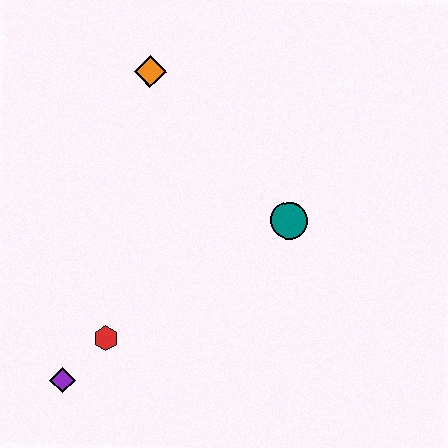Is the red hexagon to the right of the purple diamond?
Yes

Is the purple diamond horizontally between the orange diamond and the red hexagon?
No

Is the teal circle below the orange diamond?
Yes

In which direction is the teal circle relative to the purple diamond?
The teal circle is to the right of the purple diamond.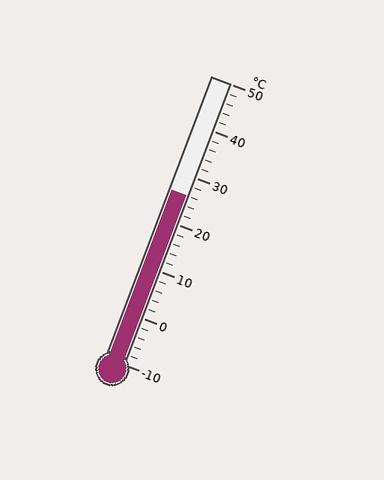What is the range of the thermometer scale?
The thermometer scale ranges from -10°C to 50°C.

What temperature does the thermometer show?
The thermometer shows approximately 26°C.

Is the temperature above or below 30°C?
The temperature is below 30°C.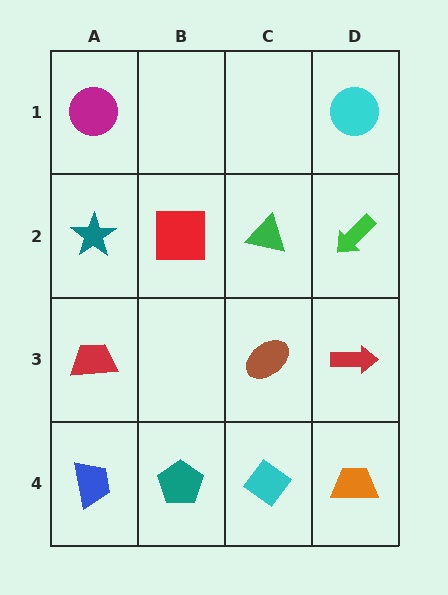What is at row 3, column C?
A brown ellipse.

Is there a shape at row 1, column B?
No, that cell is empty.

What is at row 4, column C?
A cyan diamond.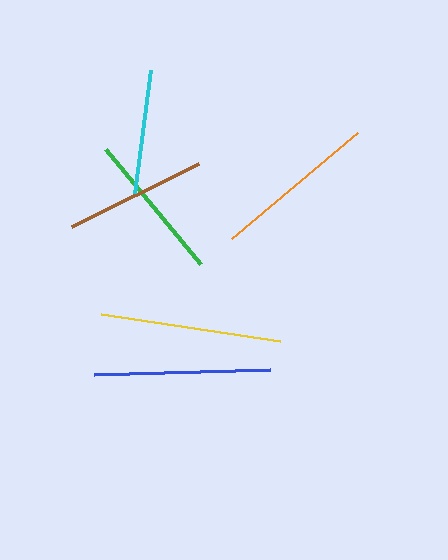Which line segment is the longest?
The yellow line is the longest at approximately 181 pixels.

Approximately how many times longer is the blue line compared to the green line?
The blue line is approximately 1.2 times the length of the green line.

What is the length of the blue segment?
The blue segment is approximately 176 pixels long.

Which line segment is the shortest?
The cyan line is the shortest at approximately 124 pixels.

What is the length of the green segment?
The green segment is approximately 150 pixels long.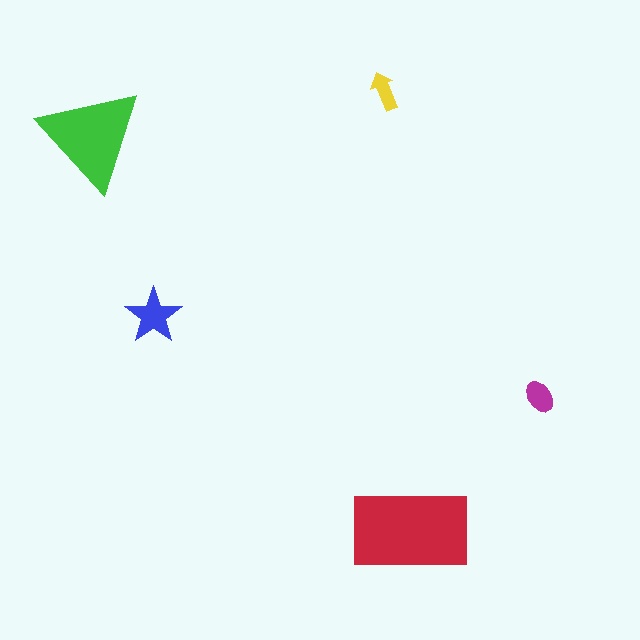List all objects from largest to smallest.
The red rectangle, the green triangle, the blue star, the magenta ellipse, the yellow arrow.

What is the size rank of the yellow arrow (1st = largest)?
5th.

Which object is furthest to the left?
The green triangle is leftmost.